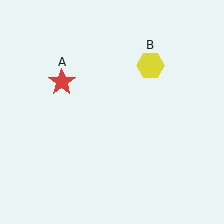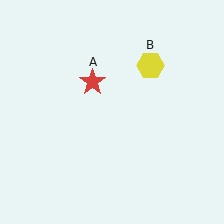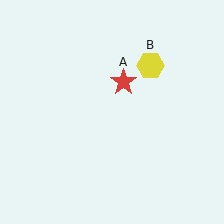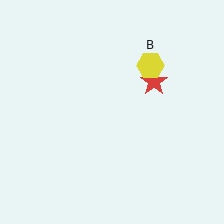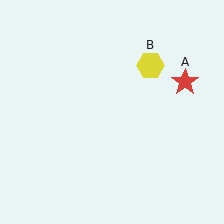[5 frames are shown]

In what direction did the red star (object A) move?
The red star (object A) moved right.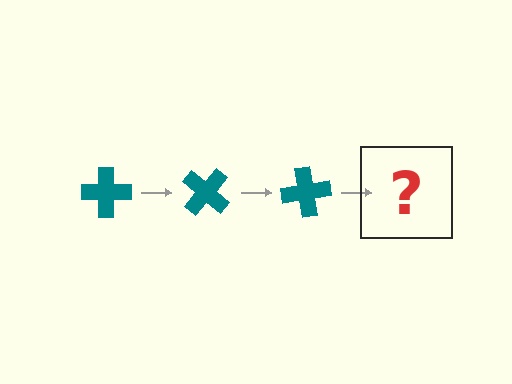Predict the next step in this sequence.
The next step is a teal cross rotated 120 degrees.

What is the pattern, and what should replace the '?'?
The pattern is that the cross rotates 40 degrees each step. The '?' should be a teal cross rotated 120 degrees.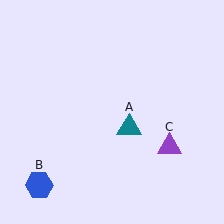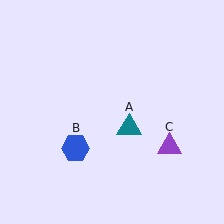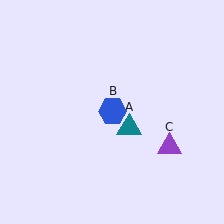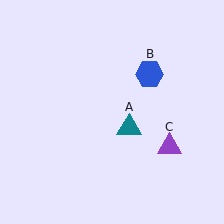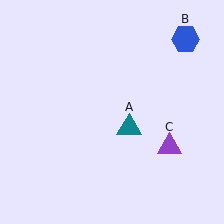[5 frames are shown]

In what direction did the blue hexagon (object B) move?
The blue hexagon (object B) moved up and to the right.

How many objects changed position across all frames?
1 object changed position: blue hexagon (object B).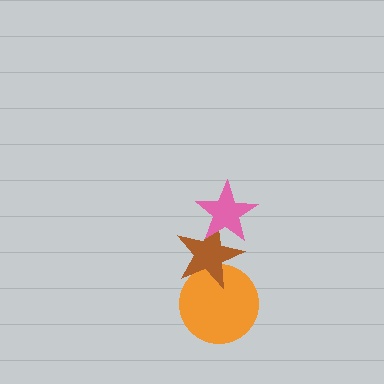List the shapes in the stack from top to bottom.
From top to bottom: the pink star, the brown star, the orange circle.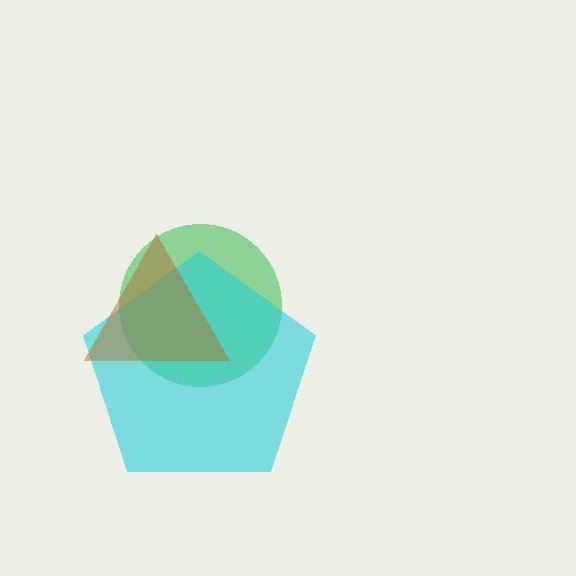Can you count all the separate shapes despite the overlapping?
Yes, there are 3 separate shapes.